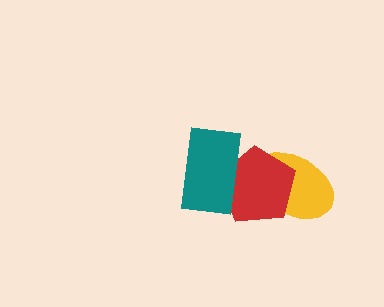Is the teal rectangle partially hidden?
No, no other shape covers it.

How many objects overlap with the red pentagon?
2 objects overlap with the red pentagon.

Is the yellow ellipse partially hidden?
Yes, it is partially covered by another shape.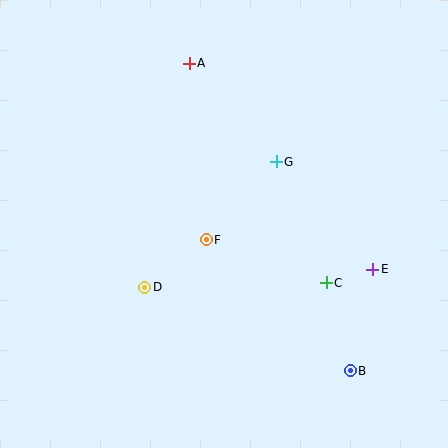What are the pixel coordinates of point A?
Point A is at (189, 63).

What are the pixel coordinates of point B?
Point B is at (350, 371).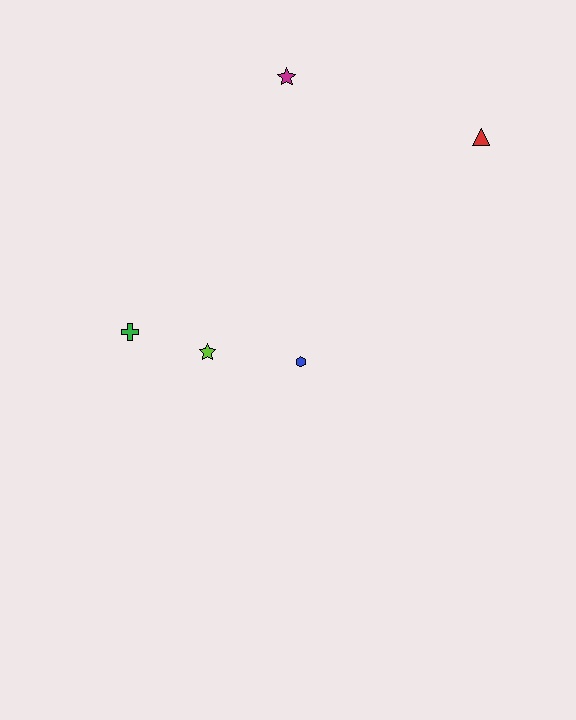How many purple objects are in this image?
There are no purple objects.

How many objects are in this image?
There are 5 objects.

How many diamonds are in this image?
There are no diamonds.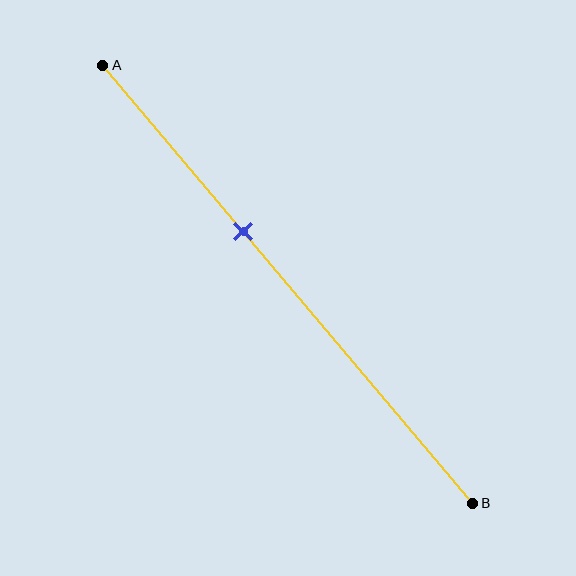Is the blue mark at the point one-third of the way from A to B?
No, the mark is at about 40% from A, not at the 33% one-third point.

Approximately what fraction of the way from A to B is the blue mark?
The blue mark is approximately 40% of the way from A to B.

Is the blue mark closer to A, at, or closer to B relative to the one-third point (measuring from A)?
The blue mark is closer to point B than the one-third point of segment AB.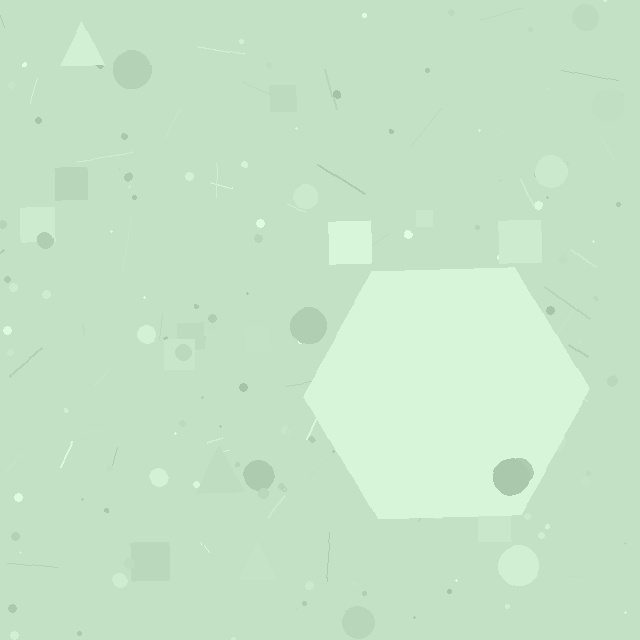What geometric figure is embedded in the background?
A hexagon is embedded in the background.